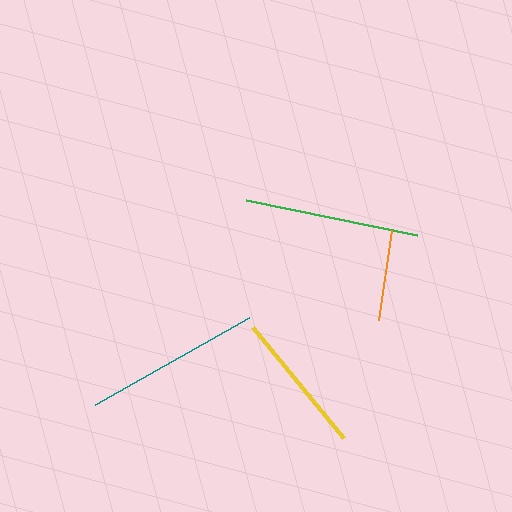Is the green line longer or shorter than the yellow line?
The green line is longer than the yellow line.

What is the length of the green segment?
The green segment is approximately 174 pixels long.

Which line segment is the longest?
The teal line is the longest at approximately 177 pixels.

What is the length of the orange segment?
The orange segment is approximately 91 pixels long.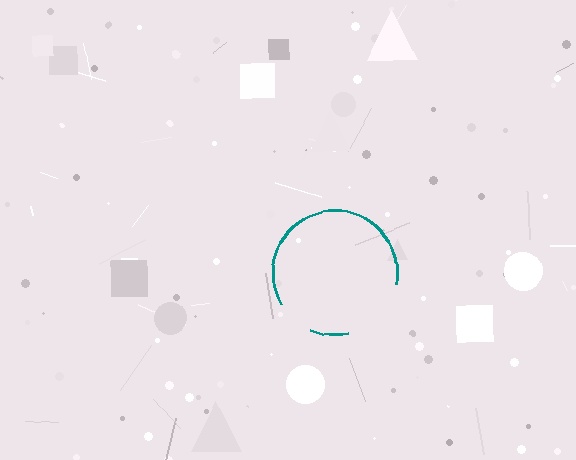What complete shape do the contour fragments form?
The contour fragments form a circle.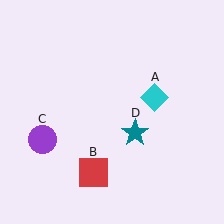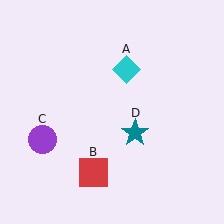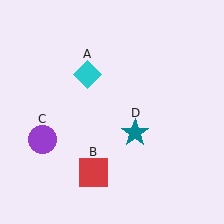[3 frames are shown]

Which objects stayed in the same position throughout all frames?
Red square (object B) and purple circle (object C) and teal star (object D) remained stationary.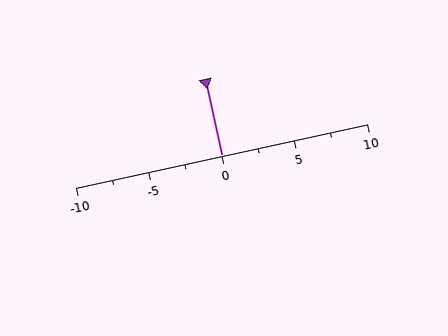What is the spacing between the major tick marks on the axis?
The major ticks are spaced 5 apart.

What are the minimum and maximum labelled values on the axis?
The axis runs from -10 to 10.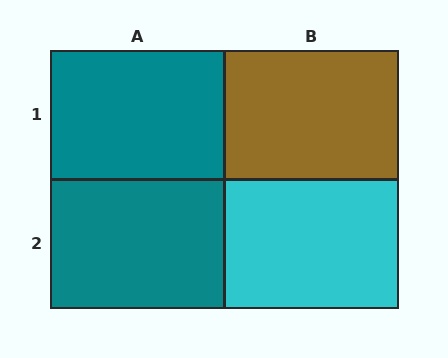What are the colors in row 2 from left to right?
Teal, cyan.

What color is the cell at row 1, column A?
Teal.